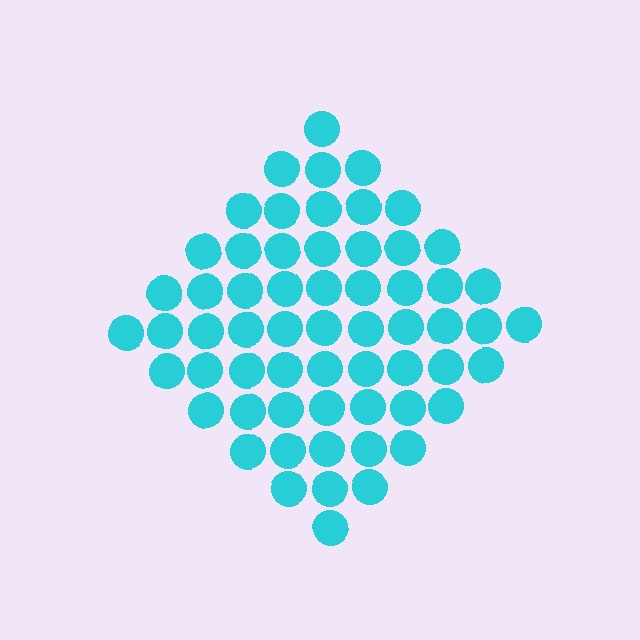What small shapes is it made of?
It is made of small circles.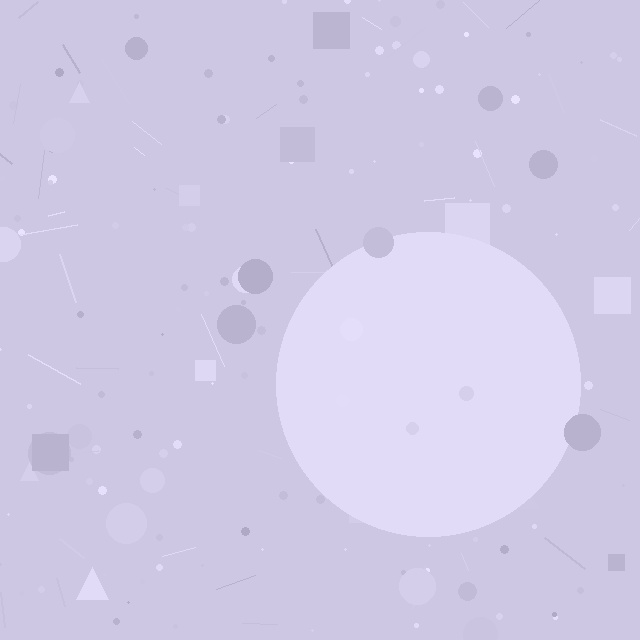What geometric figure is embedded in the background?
A circle is embedded in the background.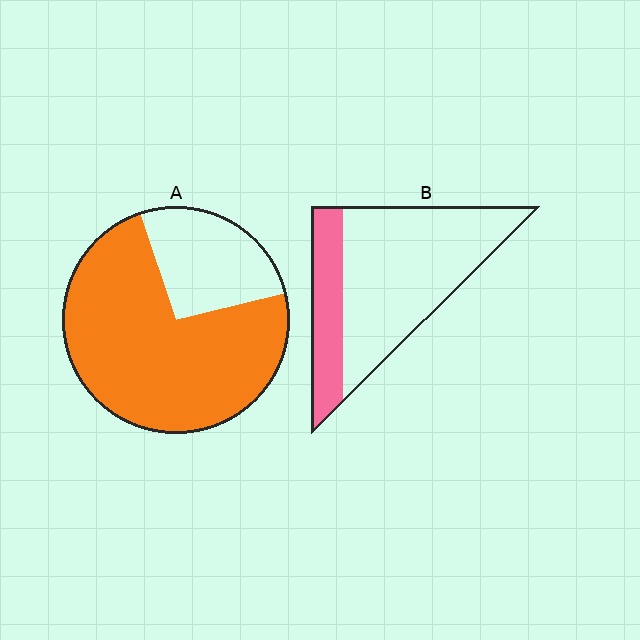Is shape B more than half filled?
No.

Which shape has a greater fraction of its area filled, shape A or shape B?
Shape A.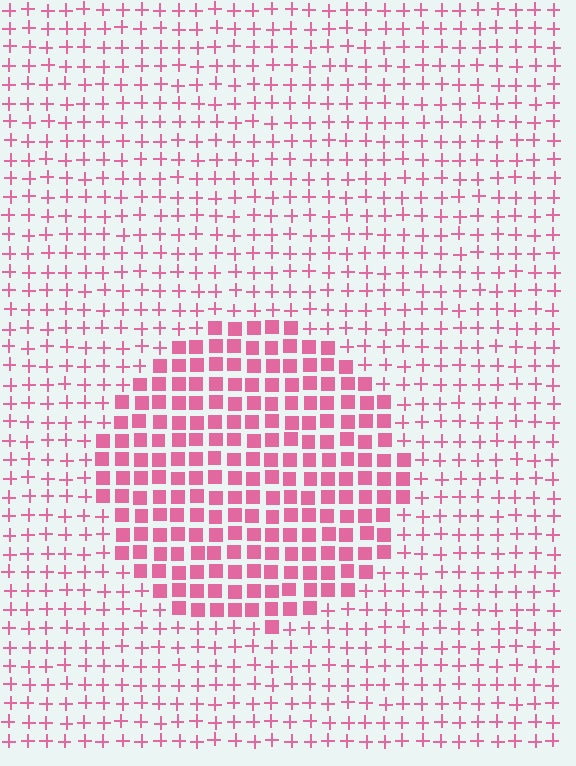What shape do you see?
I see a circle.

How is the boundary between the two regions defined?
The boundary is defined by a change in element shape: squares inside vs. plus signs outside. All elements share the same color and spacing.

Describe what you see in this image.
The image is filled with small pink elements arranged in a uniform grid. A circle-shaped region contains squares, while the surrounding area contains plus signs. The boundary is defined purely by the change in element shape.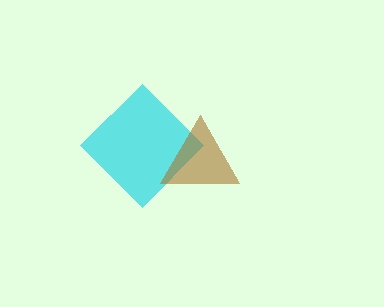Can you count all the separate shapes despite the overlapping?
Yes, there are 2 separate shapes.